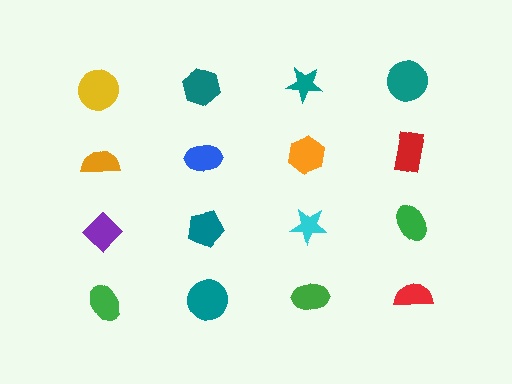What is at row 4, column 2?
A teal circle.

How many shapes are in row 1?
4 shapes.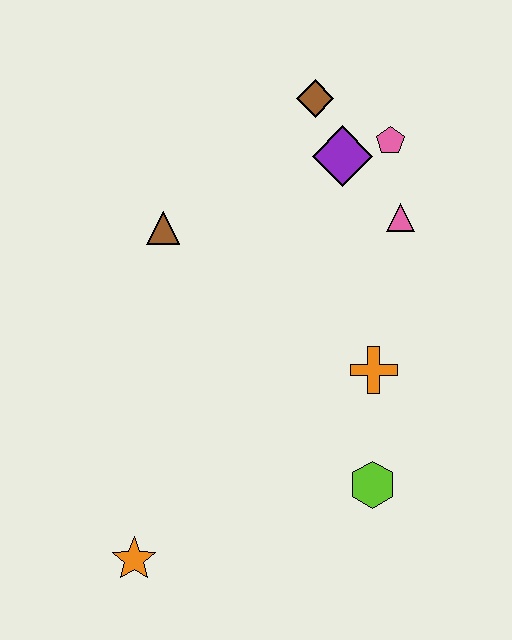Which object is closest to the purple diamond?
The pink pentagon is closest to the purple diamond.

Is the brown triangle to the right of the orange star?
Yes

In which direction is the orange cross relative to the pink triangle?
The orange cross is below the pink triangle.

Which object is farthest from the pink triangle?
The orange star is farthest from the pink triangle.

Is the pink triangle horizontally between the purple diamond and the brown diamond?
No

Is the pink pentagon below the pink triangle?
No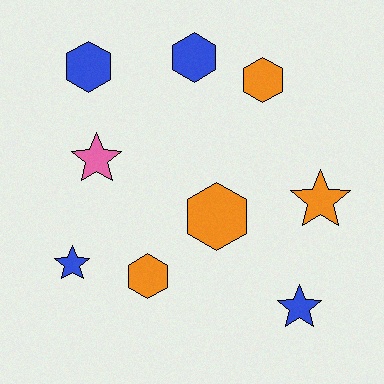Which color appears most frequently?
Blue, with 4 objects.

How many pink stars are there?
There is 1 pink star.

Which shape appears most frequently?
Hexagon, with 5 objects.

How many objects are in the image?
There are 9 objects.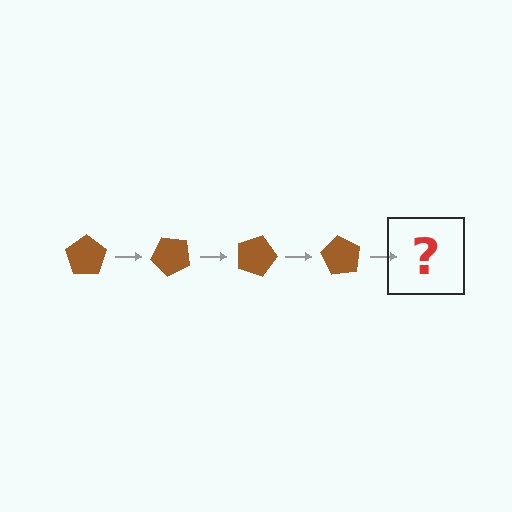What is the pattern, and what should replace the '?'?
The pattern is that the pentagon rotates 45 degrees each step. The '?' should be a brown pentagon rotated 180 degrees.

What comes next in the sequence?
The next element should be a brown pentagon rotated 180 degrees.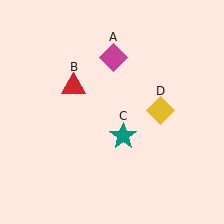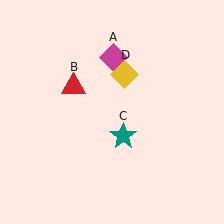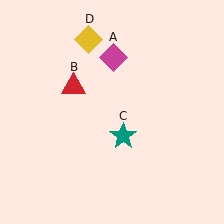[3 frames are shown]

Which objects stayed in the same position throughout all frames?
Magenta diamond (object A) and red triangle (object B) and teal star (object C) remained stationary.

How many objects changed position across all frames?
1 object changed position: yellow diamond (object D).